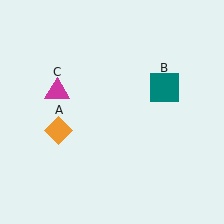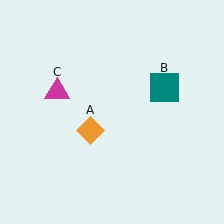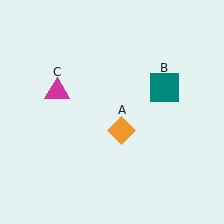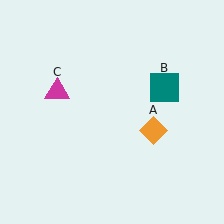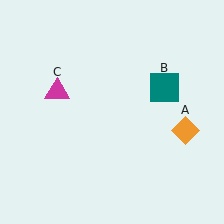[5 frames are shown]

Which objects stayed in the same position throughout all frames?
Teal square (object B) and magenta triangle (object C) remained stationary.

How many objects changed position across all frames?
1 object changed position: orange diamond (object A).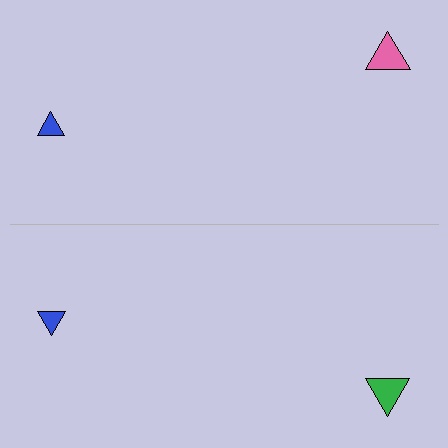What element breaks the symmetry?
The green triangle on the bottom side breaks the symmetry — its mirror counterpart is pink.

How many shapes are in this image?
There are 4 shapes in this image.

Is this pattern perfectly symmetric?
No, the pattern is not perfectly symmetric. The green triangle on the bottom side breaks the symmetry — its mirror counterpart is pink.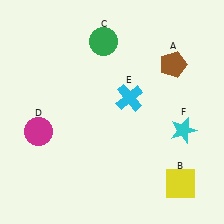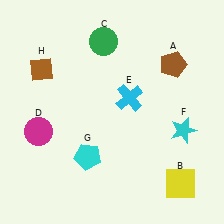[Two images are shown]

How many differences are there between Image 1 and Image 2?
There are 2 differences between the two images.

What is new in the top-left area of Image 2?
A brown diamond (H) was added in the top-left area of Image 2.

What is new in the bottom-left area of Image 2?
A cyan pentagon (G) was added in the bottom-left area of Image 2.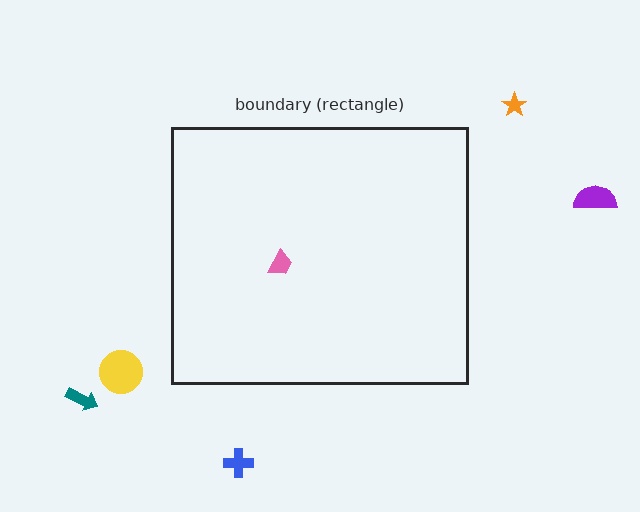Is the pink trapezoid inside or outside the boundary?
Inside.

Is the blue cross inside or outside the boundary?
Outside.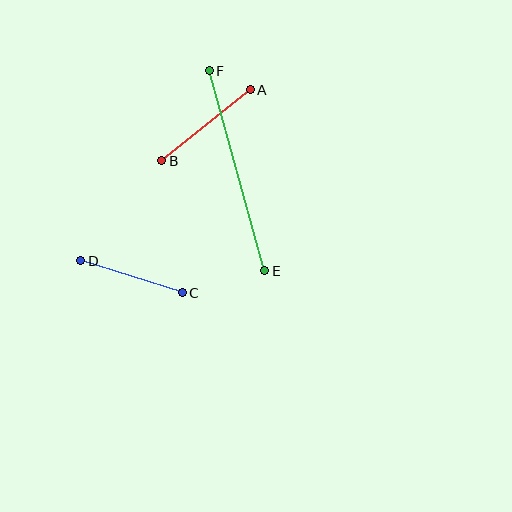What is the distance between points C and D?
The distance is approximately 107 pixels.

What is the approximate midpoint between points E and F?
The midpoint is at approximately (237, 171) pixels.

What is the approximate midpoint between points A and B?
The midpoint is at approximately (206, 125) pixels.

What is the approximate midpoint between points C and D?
The midpoint is at approximately (131, 277) pixels.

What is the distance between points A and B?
The distance is approximately 113 pixels.